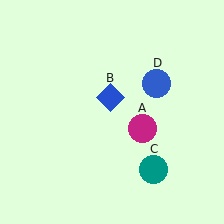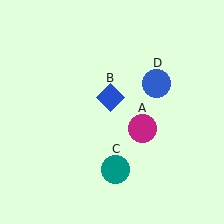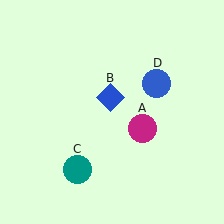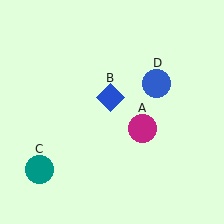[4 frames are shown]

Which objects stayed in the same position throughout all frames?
Magenta circle (object A) and blue diamond (object B) and blue circle (object D) remained stationary.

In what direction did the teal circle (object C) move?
The teal circle (object C) moved left.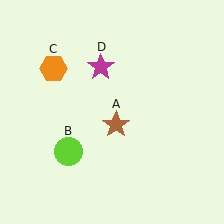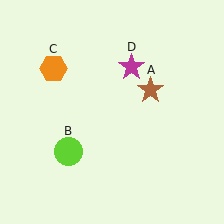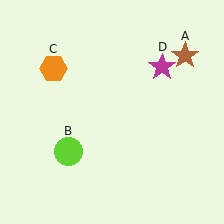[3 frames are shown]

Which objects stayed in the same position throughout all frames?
Lime circle (object B) and orange hexagon (object C) remained stationary.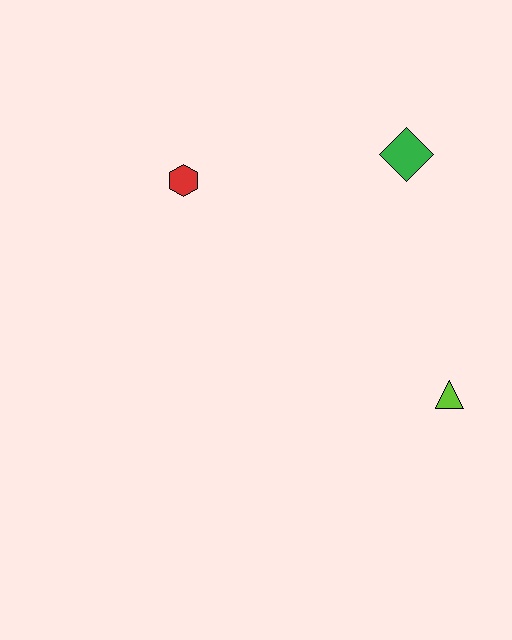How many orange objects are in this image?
There are no orange objects.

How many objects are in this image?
There are 3 objects.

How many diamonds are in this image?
There is 1 diamond.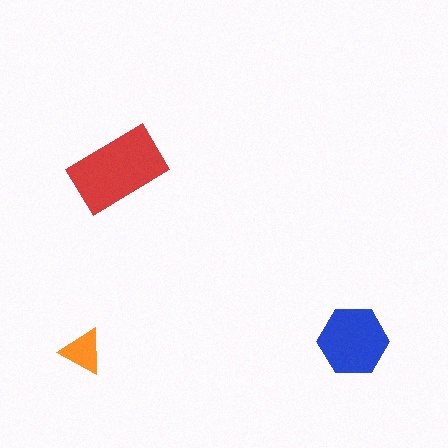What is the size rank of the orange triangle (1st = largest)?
3rd.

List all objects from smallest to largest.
The orange triangle, the blue hexagon, the red rectangle.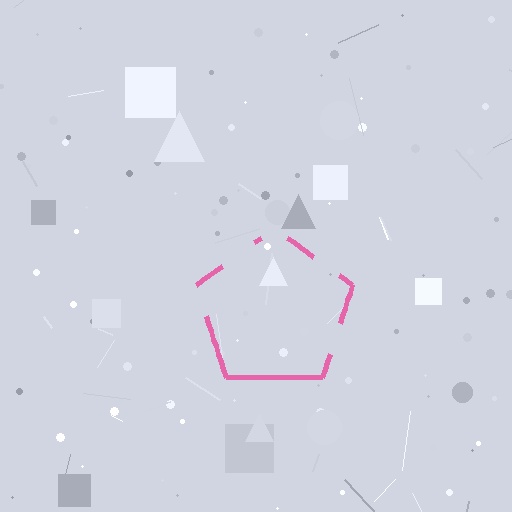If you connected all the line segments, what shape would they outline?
They would outline a pentagon.